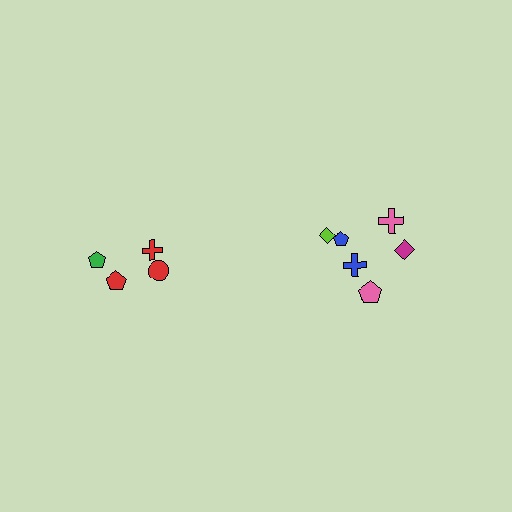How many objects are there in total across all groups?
There are 10 objects.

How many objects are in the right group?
There are 6 objects.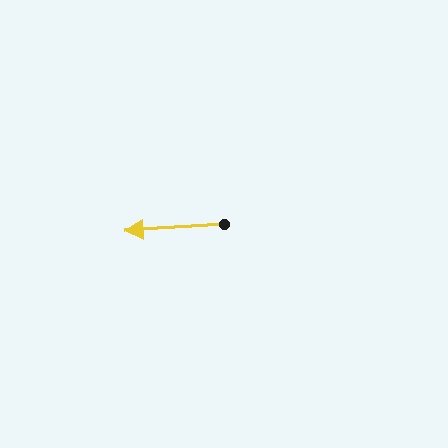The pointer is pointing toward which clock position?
Roughly 9 o'clock.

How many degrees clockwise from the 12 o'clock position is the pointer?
Approximately 266 degrees.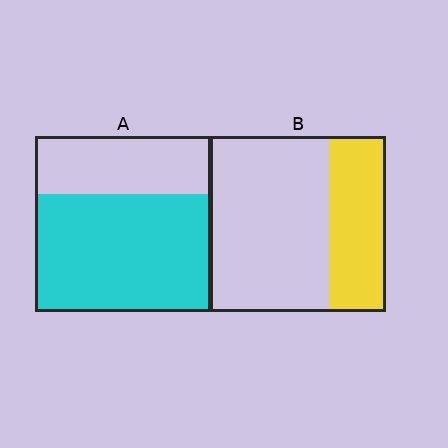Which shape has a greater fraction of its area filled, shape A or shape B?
Shape A.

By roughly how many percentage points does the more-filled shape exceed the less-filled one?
By roughly 35 percentage points (A over B).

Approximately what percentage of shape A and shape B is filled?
A is approximately 65% and B is approximately 30%.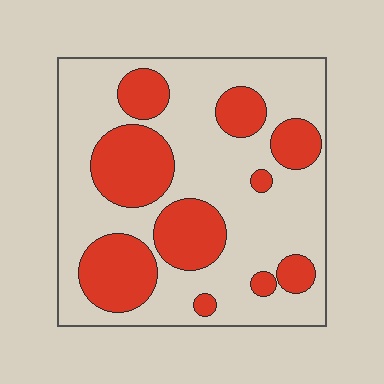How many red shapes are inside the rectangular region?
10.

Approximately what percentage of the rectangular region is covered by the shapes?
Approximately 35%.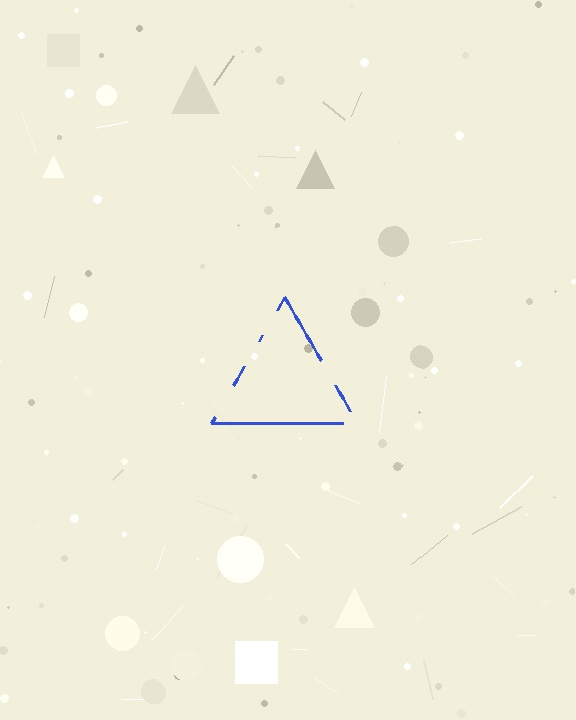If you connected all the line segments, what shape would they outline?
They would outline a triangle.